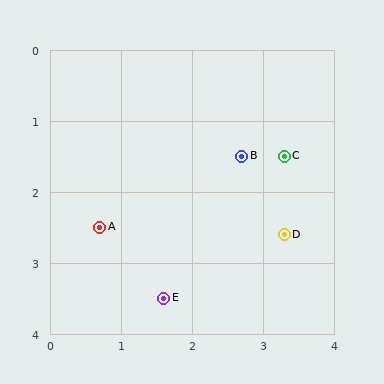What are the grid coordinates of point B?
Point B is at approximately (2.7, 1.5).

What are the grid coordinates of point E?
Point E is at approximately (1.6, 3.5).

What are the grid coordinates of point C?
Point C is at approximately (3.3, 1.5).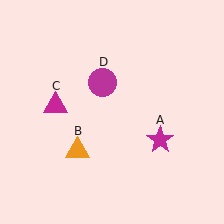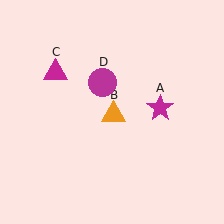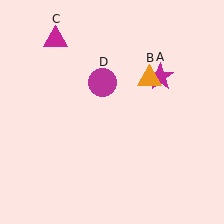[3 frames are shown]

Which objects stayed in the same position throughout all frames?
Magenta circle (object D) remained stationary.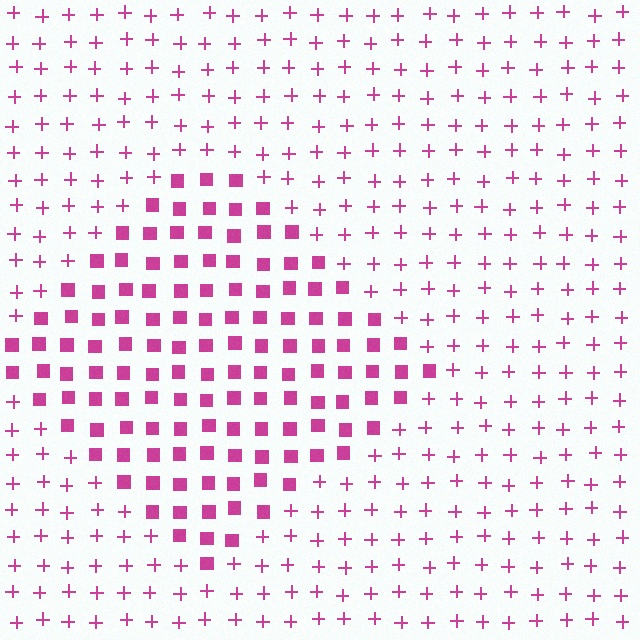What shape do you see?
I see a diamond.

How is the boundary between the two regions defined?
The boundary is defined by a change in element shape: squares inside vs. plus signs outside. All elements share the same color and spacing.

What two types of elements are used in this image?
The image uses squares inside the diamond region and plus signs outside it.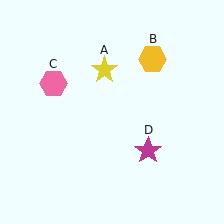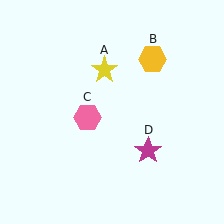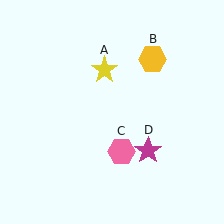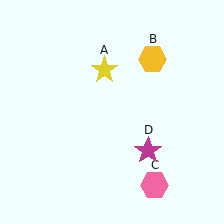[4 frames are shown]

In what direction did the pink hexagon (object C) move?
The pink hexagon (object C) moved down and to the right.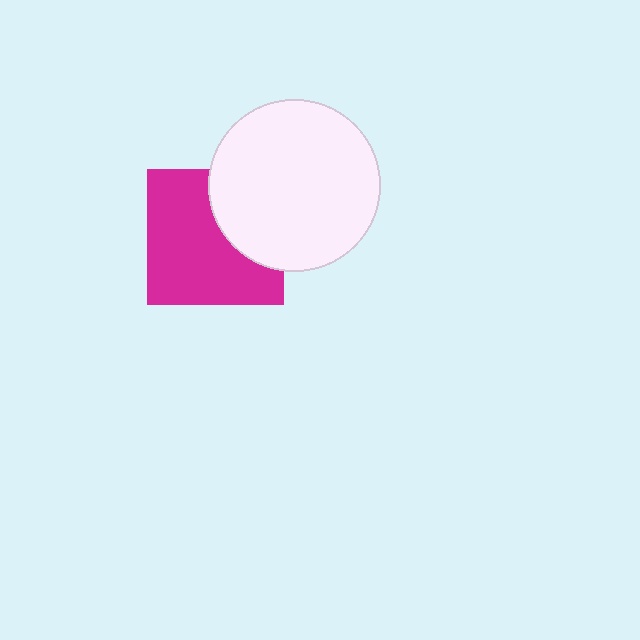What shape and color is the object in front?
The object in front is a white circle.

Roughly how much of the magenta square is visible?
Most of it is visible (roughly 67%).